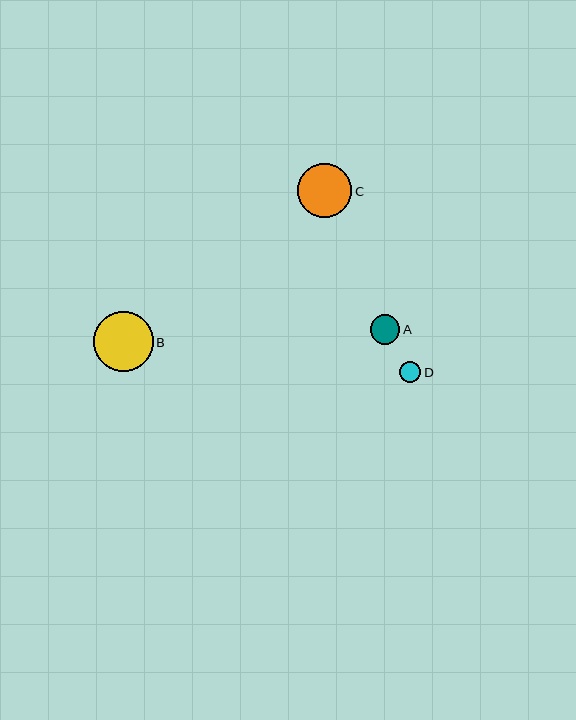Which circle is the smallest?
Circle D is the smallest with a size of approximately 21 pixels.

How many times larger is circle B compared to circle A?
Circle B is approximately 2.0 times the size of circle A.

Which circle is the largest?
Circle B is the largest with a size of approximately 60 pixels.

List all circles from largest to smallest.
From largest to smallest: B, C, A, D.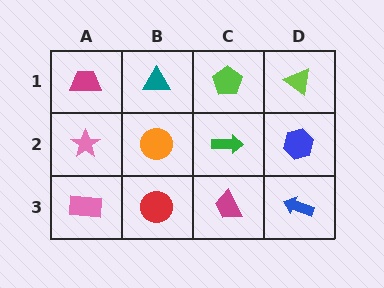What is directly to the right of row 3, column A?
A red circle.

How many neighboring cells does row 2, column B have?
4.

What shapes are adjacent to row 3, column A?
A pink star (row 2, column A), a red circle (row 3, column B).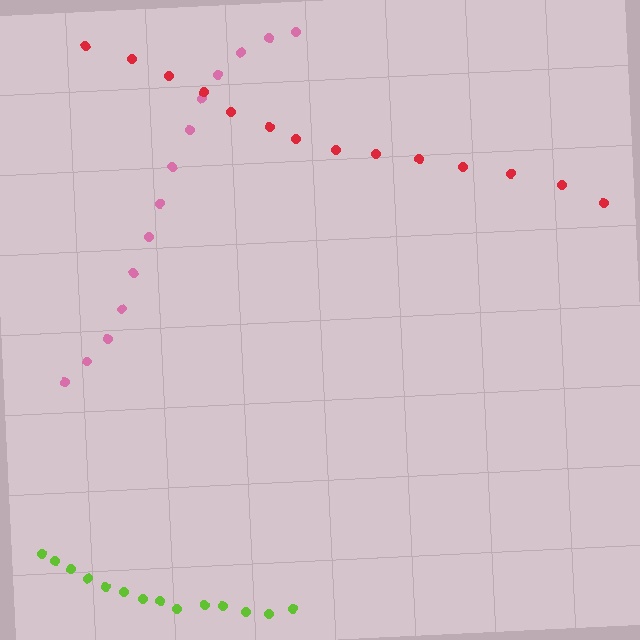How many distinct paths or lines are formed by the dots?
There are 3 distinct paths.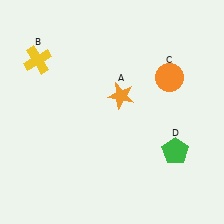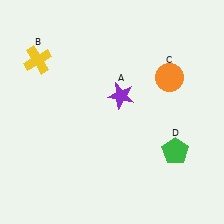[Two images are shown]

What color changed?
The star (A) changed from orange in Image 1 to purple in Image 2.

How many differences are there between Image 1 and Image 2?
There is 1 difference between the two images.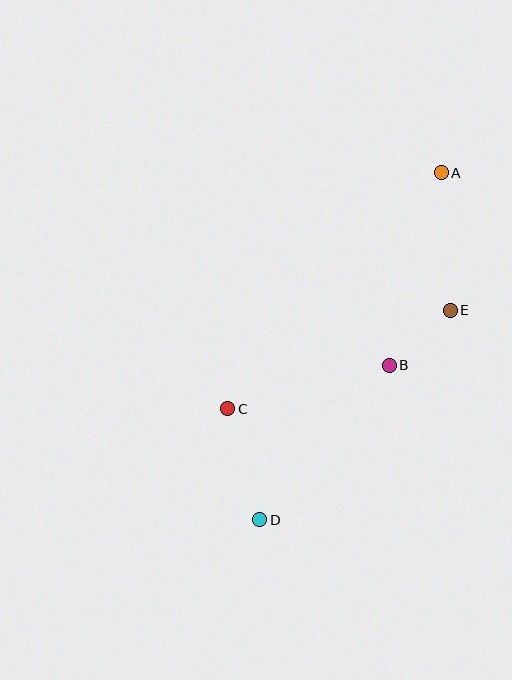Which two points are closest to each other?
Points B and E are closest to each other.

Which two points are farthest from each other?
Points A and D are farthest from each other.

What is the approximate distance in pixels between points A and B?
The distance between A and B is approximately 199 pixels.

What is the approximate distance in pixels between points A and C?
The distance between A and C is approximately 318 pixels.